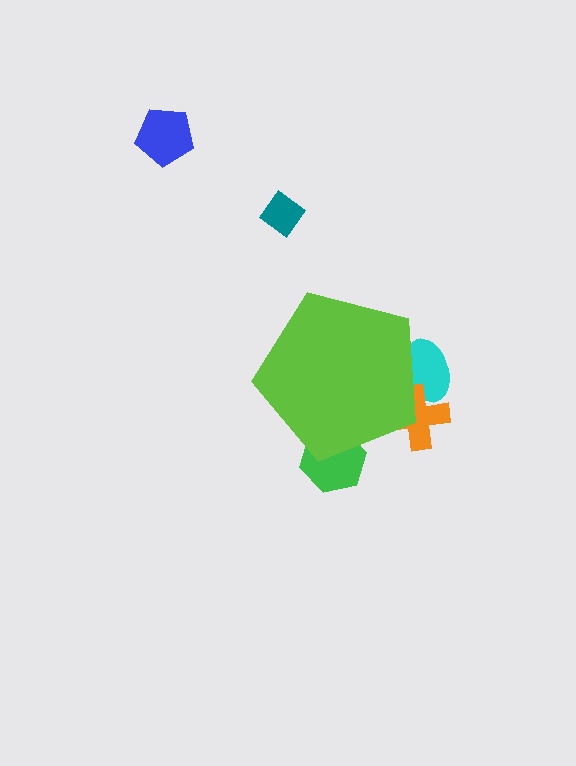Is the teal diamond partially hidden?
No, the teal diamond is fully visible.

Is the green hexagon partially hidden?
Yes, the green hexagon is partially hidden behind the lime pentagon.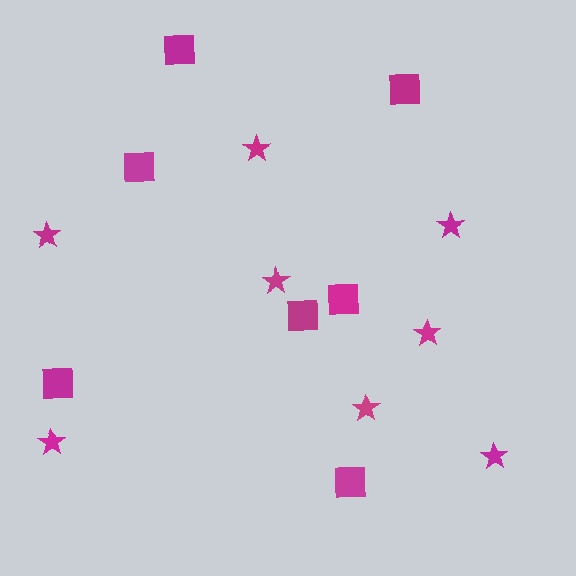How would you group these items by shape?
There are 2 groups: one group of squares (7) and one group of stars (8).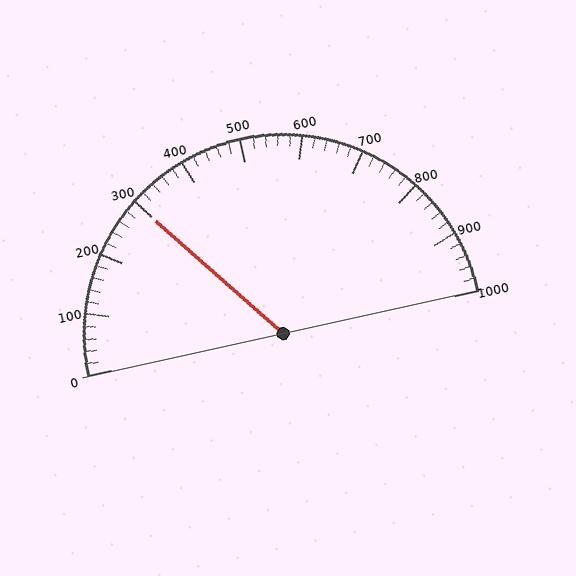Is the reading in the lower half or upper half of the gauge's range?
The reading is in the lower half of the range (0 to 1000).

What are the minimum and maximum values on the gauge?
The gauge ranges from 0 to 1000.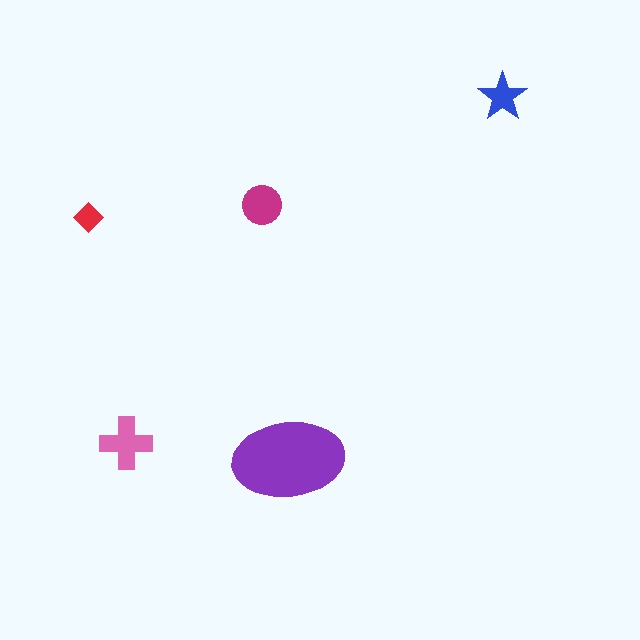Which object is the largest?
The purple ellipse.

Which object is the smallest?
The red diamond.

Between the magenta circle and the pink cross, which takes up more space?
The pink cross.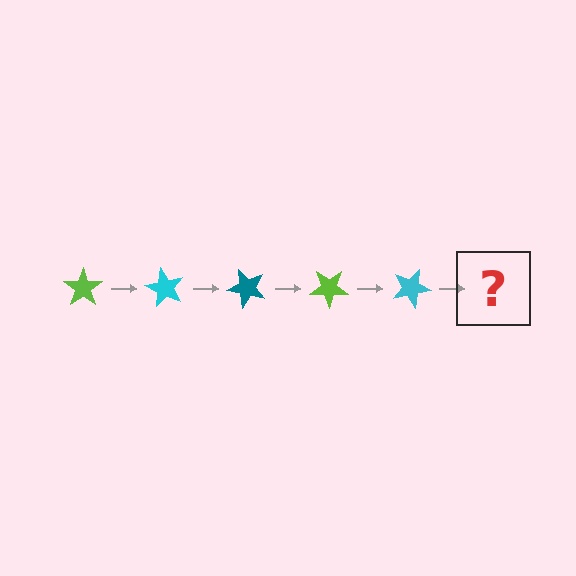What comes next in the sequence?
The next element should be a teal star, rotated 300 degrees from the start.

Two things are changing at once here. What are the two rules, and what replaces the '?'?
The two rules are that it rotates 60 degrees each step and the color cycles through lime, cyan, and teal. The '?' should be a teal star, rotated 300 degrees from the start.